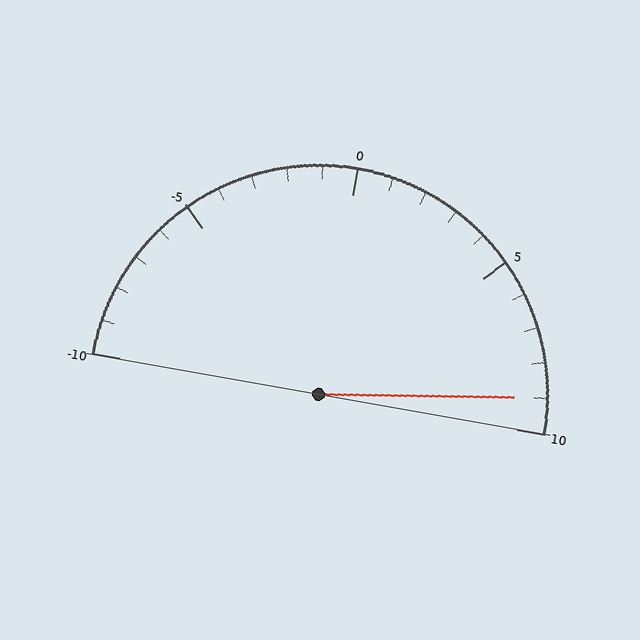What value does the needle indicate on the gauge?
The needle indicates approximately 9.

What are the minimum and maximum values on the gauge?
The gauge ranges from -10 to 10.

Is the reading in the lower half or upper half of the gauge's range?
The reading is in the upper half of the range (-10 to 10).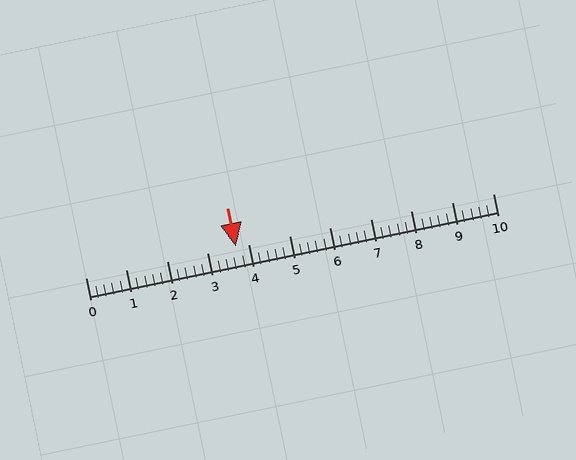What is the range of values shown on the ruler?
The ruler shows values from 0 to 10.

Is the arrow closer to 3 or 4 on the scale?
The arrow is closer to 4.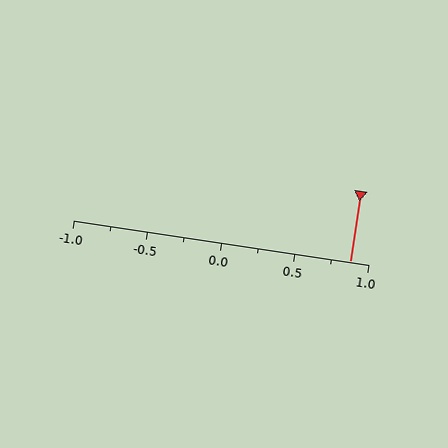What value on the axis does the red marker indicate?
The marker indicates approximately 0.88.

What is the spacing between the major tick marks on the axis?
The major ticks are spaced 0.5 apart.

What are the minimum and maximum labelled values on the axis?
The axis runs from -1.0 to 1.0.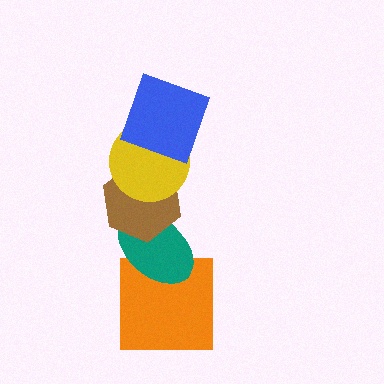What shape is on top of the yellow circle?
The blue square is on top of the yellow circle.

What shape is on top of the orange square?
The teal ellipse is on top of the orange square.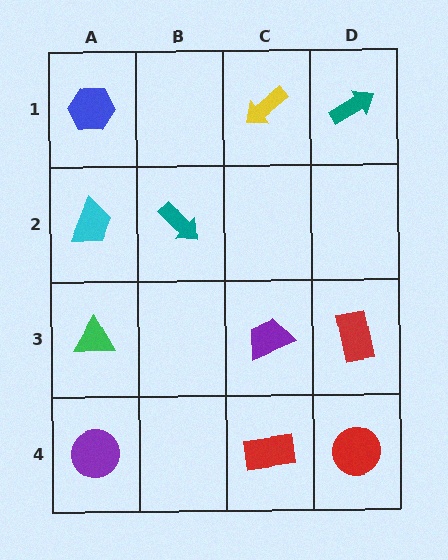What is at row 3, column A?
A green triangle.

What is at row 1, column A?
A blue hexagon.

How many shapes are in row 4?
3 shapes.